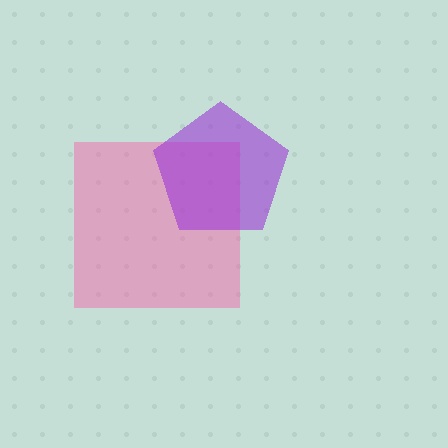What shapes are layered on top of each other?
The layered shapes are: a pink square, a purple pentagon.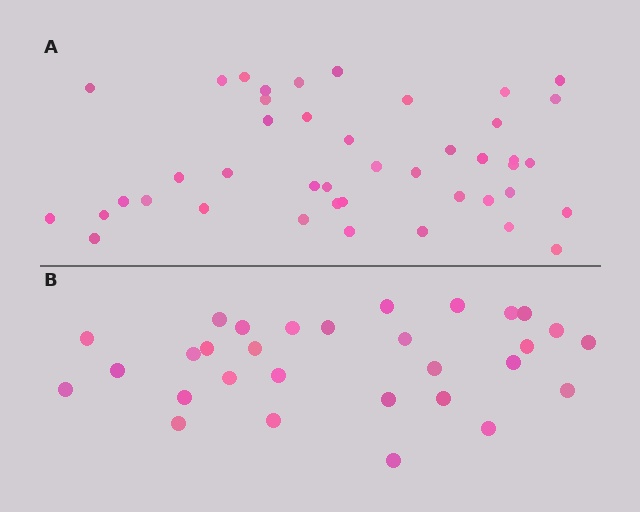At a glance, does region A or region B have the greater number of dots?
Region A (the top region) has more dots.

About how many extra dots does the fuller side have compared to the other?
Region A has approximately 15 more dots than region B.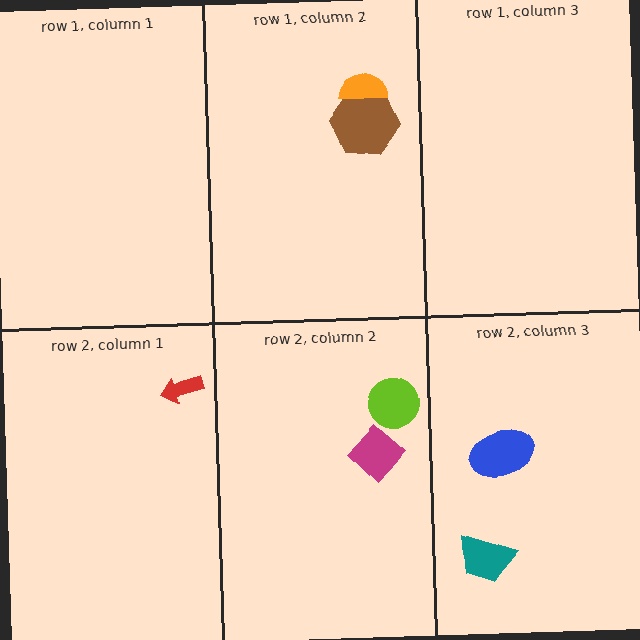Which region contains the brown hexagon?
The row 1, column 2 region.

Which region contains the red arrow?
The row 2, column 1 region.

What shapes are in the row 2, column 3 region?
The teal trapezoid, the blue ellipse.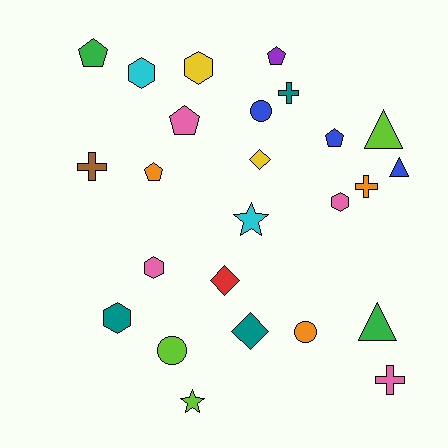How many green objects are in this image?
There are 2 green objects.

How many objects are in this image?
There are 25 objects.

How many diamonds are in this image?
There are 3 diamonds.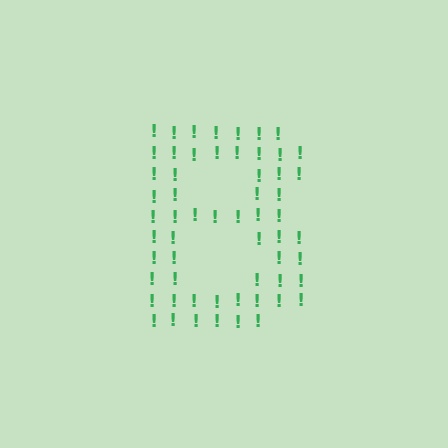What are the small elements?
The small elements are exclamation marks.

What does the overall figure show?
The overall figure shows the letter B.